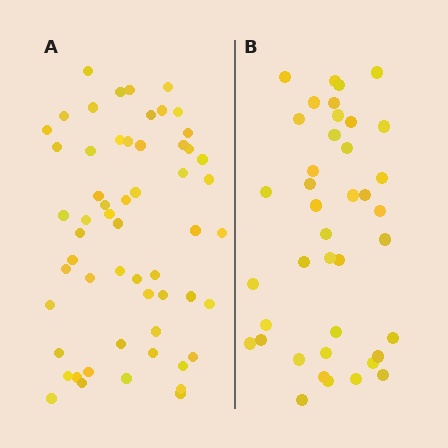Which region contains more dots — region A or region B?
Region A (the left region) has more dots.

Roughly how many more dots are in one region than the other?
Region A has approximately 15 more dots than region B.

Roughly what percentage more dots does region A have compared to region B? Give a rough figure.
About 40% more.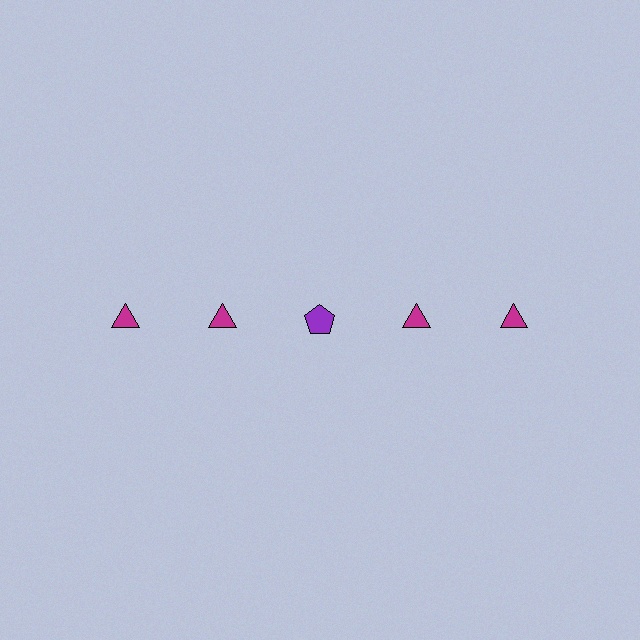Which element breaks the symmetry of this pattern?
The purple pentagon in the top row, center column breaks the symmetry. All other shapes are magenta triangles.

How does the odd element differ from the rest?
It differs in both color (purple instead of magenta) and shape (pentagon instead of triangle).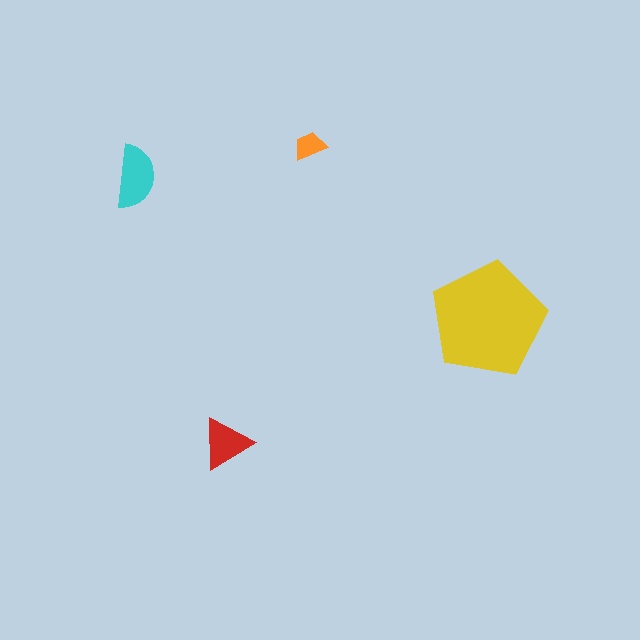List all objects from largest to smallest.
The yellow pentagon, the cyan semicircle, the red triangle, the orange trapezoid.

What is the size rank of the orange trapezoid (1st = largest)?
4th.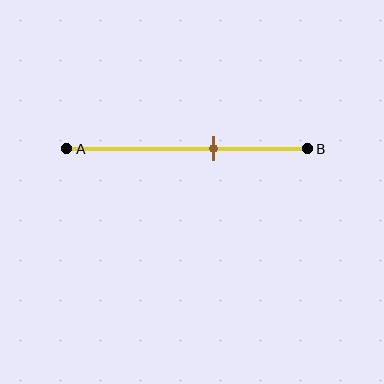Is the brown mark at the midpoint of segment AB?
No, the mark is at about 60% from A, not at the 50% midpoint.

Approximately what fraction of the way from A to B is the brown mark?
The brown mark is approximately 60% of the way from A to B.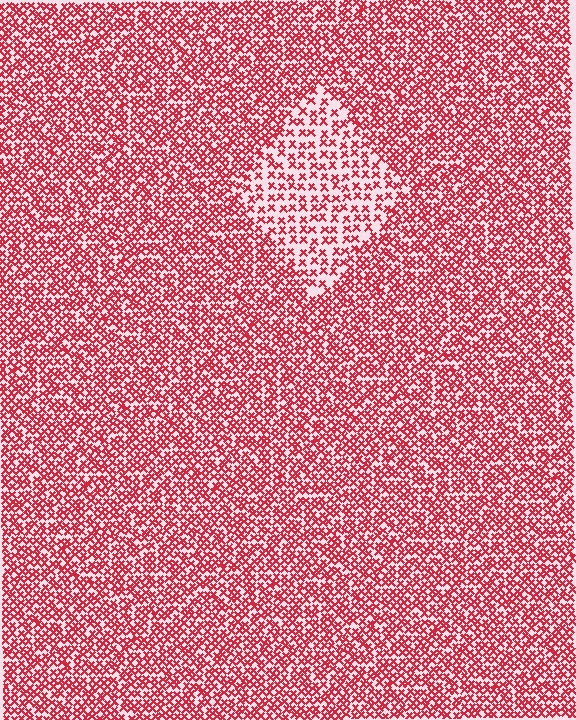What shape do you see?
I see a diamond.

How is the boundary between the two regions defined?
The boundary is defined by a change in element density (approximately 1.9x ratio). All elements are the same color, size, and shape.